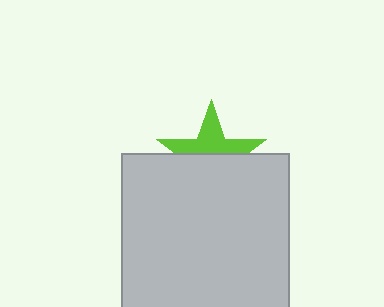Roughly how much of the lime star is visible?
About half of it is visible (roughly 47%).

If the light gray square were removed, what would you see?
You would see the complete lime star.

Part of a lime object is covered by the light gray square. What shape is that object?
It is a star.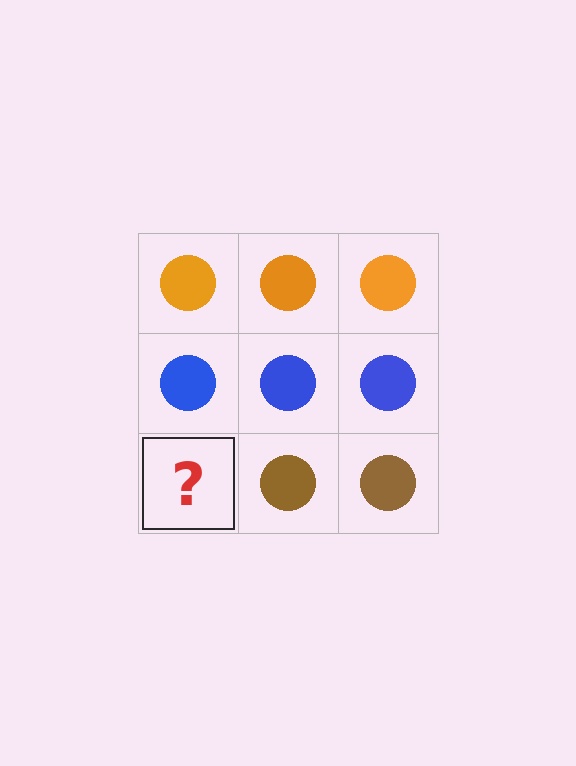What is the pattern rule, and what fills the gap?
The rule is that each row has a consistent color. The gap should be filled with a brown circle.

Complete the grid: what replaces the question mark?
The question mark should be replaced with a brown circle.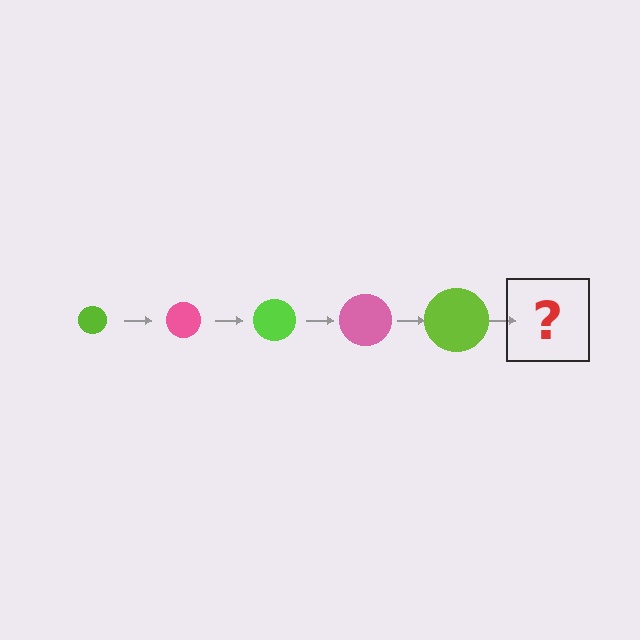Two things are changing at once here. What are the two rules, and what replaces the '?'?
The two rules are that the circle grows larger each step and the color cycles through lime and pink. The '?' should be a pink circle, larger than the previous one.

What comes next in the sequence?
The next element should be a pink circle, larger than the previous one.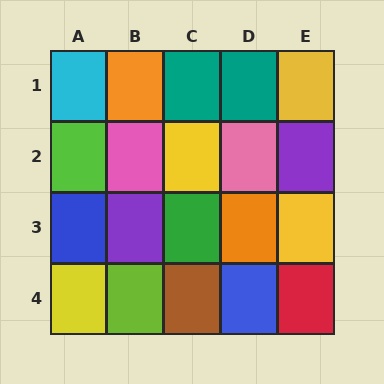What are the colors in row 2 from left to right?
Lime, pink, yellow, pink, purple.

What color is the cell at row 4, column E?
Red.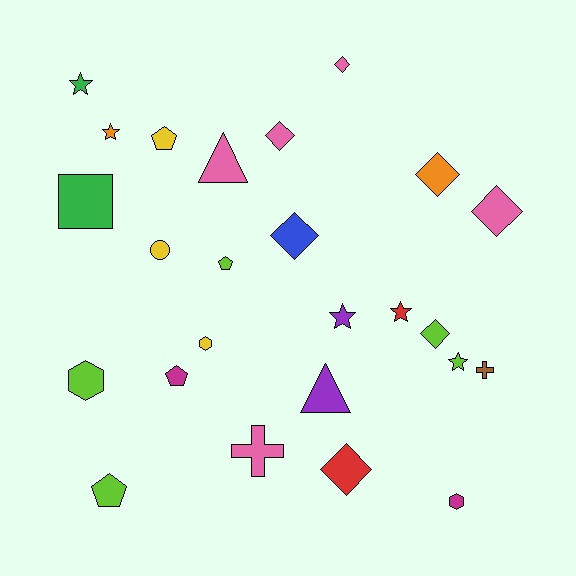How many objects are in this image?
There are 25 objects.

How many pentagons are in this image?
There are 4 pentagons.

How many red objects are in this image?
There are 2 red objects.